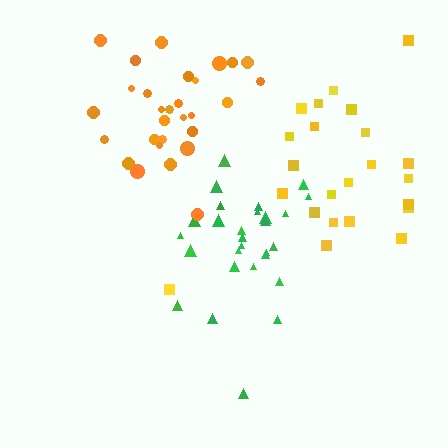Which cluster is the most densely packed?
Green.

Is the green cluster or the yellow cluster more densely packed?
Green.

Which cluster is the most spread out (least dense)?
Yellow.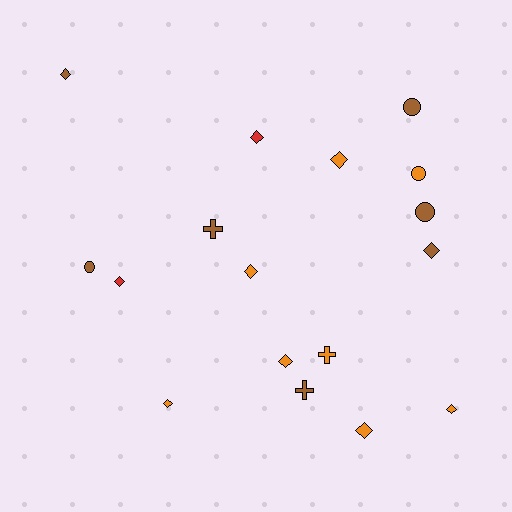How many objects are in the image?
There are 17 objects.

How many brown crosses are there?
There are 2 brown crosses.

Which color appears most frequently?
Orange, with 8 objects.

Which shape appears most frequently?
Diamond, with 10 objects.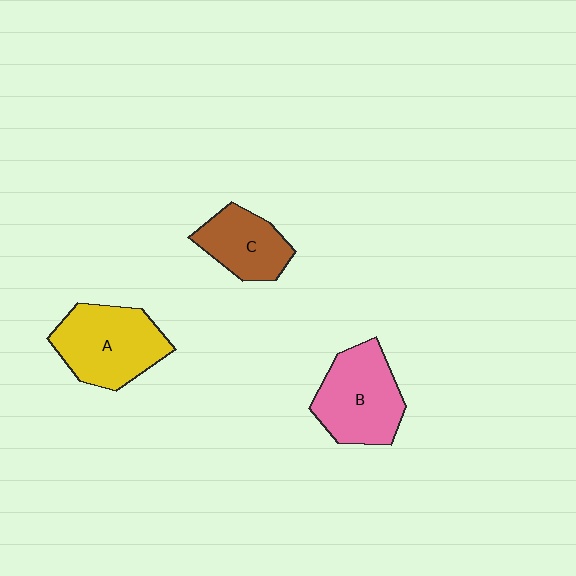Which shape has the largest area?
Shape A (yellow).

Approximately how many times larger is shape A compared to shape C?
Approximately 1.5 times.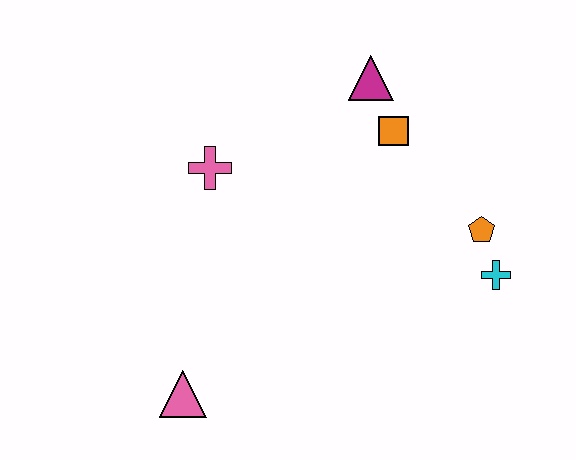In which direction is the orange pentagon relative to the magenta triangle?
The orange pentagon is below the magenta triangle.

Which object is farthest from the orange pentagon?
The pink triangle is farthest from the orange pentagon.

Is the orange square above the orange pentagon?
Yes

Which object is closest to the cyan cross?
The orange pentagon is closest to the cyan cross.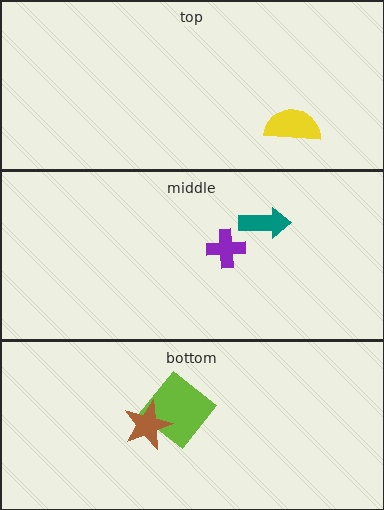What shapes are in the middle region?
The teal arrow, the purple cross.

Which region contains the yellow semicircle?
The top region.